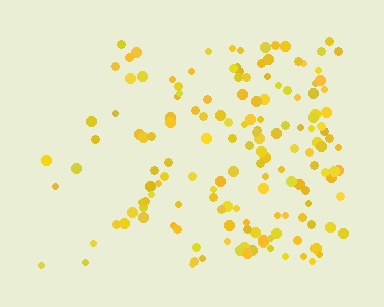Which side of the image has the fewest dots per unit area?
The left.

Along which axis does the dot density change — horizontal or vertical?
Horizontal.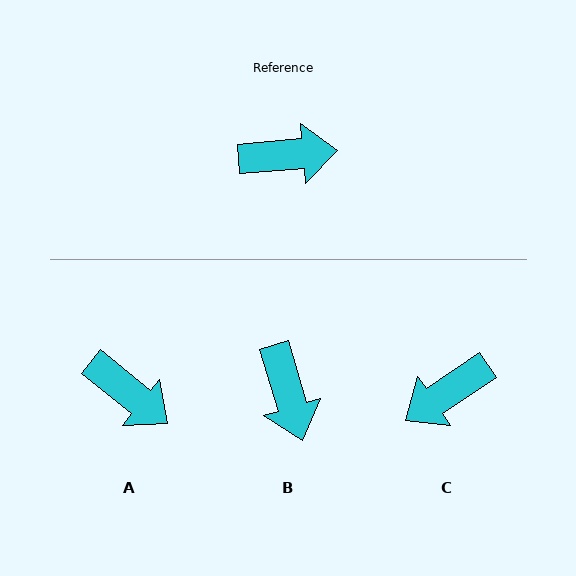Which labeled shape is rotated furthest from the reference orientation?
C, about 151 degrees away.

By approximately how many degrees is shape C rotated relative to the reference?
Approximately 151 degrees clockwise.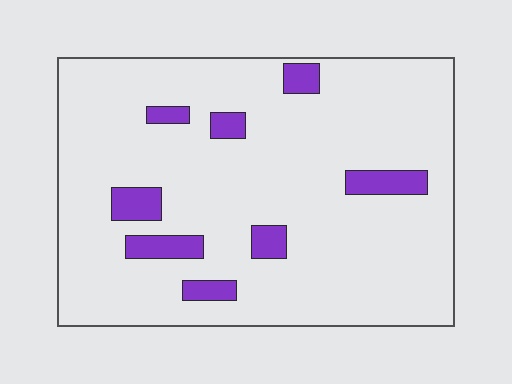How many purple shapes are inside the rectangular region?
8.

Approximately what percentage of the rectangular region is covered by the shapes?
Approximately 10%.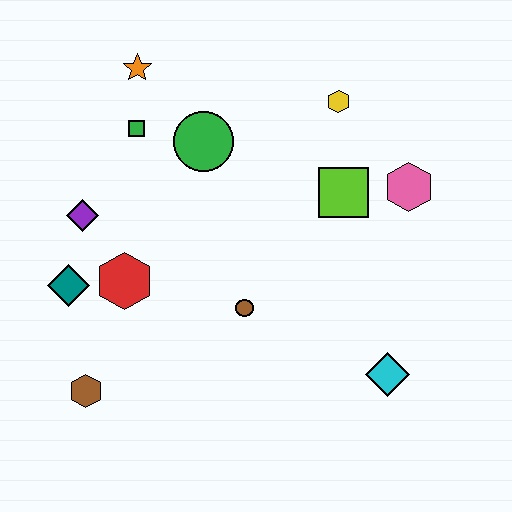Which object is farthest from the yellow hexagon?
The brown hexagon is farthest from the yellow hexagon.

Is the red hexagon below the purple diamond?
Yes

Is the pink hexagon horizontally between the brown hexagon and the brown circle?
No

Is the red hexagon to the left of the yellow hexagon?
Yes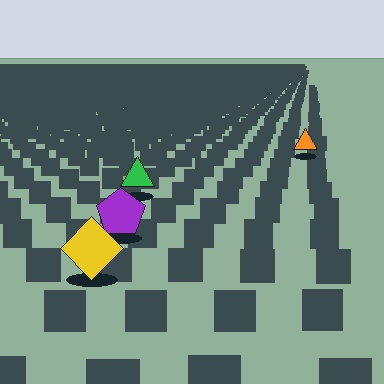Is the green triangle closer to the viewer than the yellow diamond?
No. The yellow diamond is closer — you can tell from the texture gradient: the ground texture is coarser near it.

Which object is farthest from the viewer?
The orange triangle is farthest from the viewer. It appears smaller and the ground texture around it is denser.